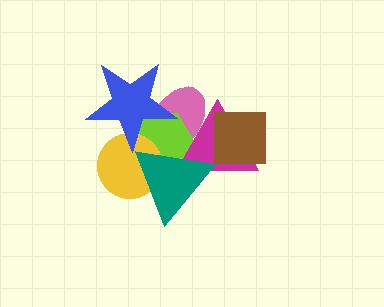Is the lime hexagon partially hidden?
Yes, it is partially covered by another shape.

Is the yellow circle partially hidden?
Yes, it is partially covered by another shape.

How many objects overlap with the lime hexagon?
5 objects overlap with the lime hexagon.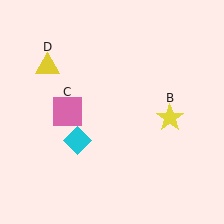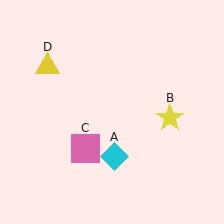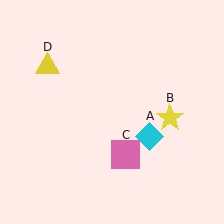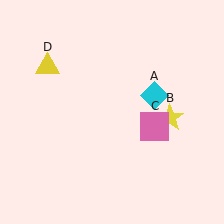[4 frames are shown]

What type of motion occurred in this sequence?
The cyan diamond (object A), pink square (object C) rotated counterclockwise around the center of the scene.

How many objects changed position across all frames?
2 objects changed position: cyan diamond (object A), pink square (object C).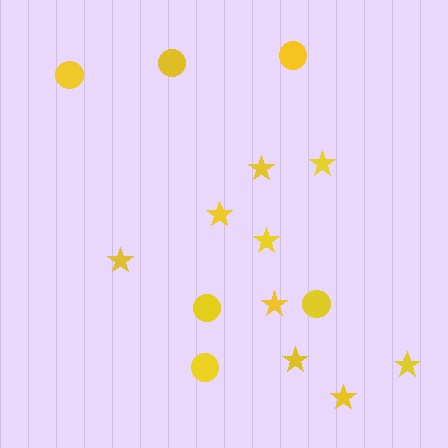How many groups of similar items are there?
There are 2 groups: one group of stars (9) and one group of circles (6).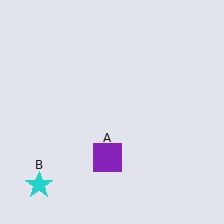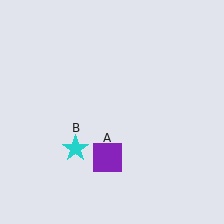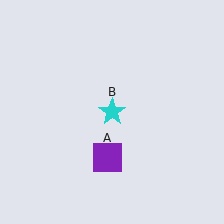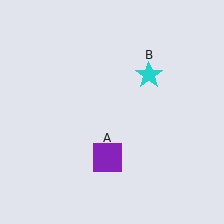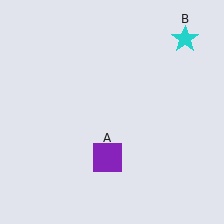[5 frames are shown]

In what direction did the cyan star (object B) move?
The cyan star (object B) moved up and to the right.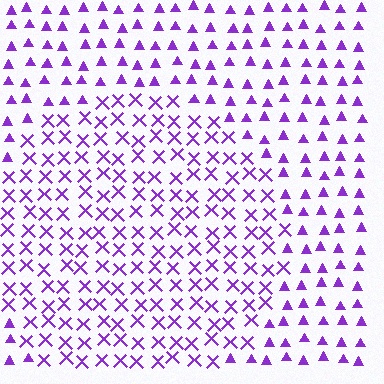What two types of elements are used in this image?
The image uses X marks inside the circle region and triangles outside it.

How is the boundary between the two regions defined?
The boundary is defined by a change in element shape: X marks inside vs. triangles outside. All elements share the same color and spacing.